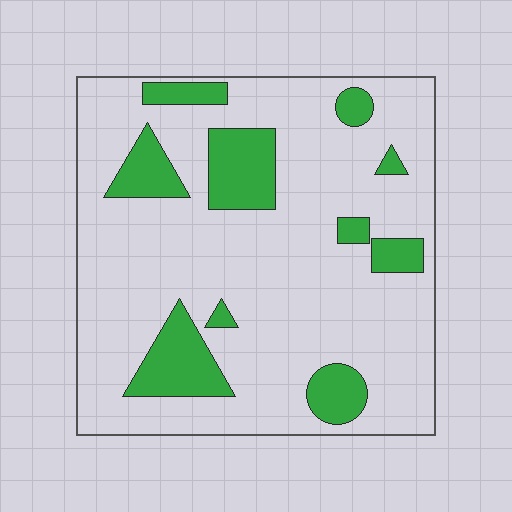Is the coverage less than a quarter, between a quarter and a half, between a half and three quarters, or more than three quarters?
Less than a quarter.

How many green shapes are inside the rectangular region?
10.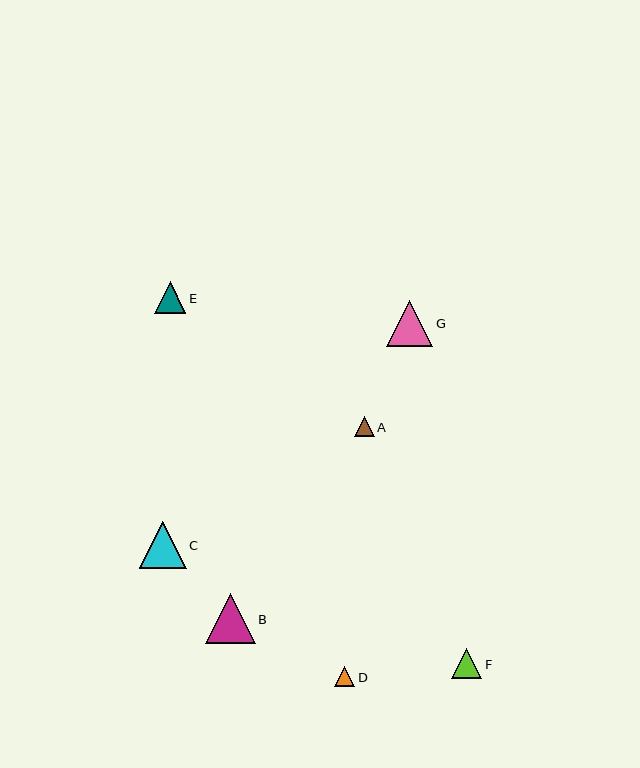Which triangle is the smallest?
Triangle A is the smallest with a size of approximately 20 pixels.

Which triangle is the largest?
Triangle B is the largest with a size of approximately 50 pixels.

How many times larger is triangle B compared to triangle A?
Triangle B is approximately 2.5 times the size of triangle A.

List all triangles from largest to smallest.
From largest to smallest: B, C, G, E, F, D, A.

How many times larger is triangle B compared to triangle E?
Triangle B is approximately 1.6 times the size of triangle E.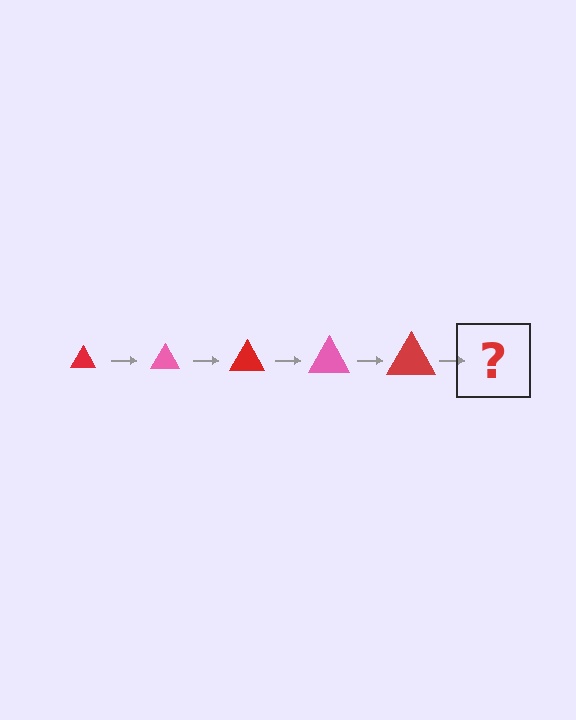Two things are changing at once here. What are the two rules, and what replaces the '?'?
The two rules are that the triangle grows larger each step and the color cycles through red and pink. The '?' should be a pink triangle, larger than the previous one.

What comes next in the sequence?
The next element should be a pink triangle, larger than the previous one.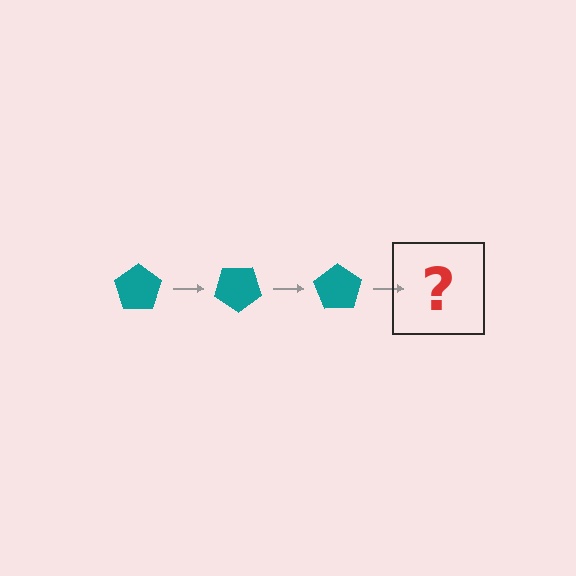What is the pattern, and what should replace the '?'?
The pattern is that the pentagon rotates 35 degrees each step. The '?' should be a teal pentagon rotated 105 degrees.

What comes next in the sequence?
The next element should be a teal pentagon rotated 105 degrees.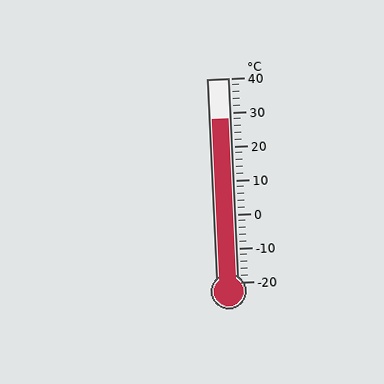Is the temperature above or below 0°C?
The temperature is above 0°C.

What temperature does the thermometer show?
The thermometer shows approximately 28°C.